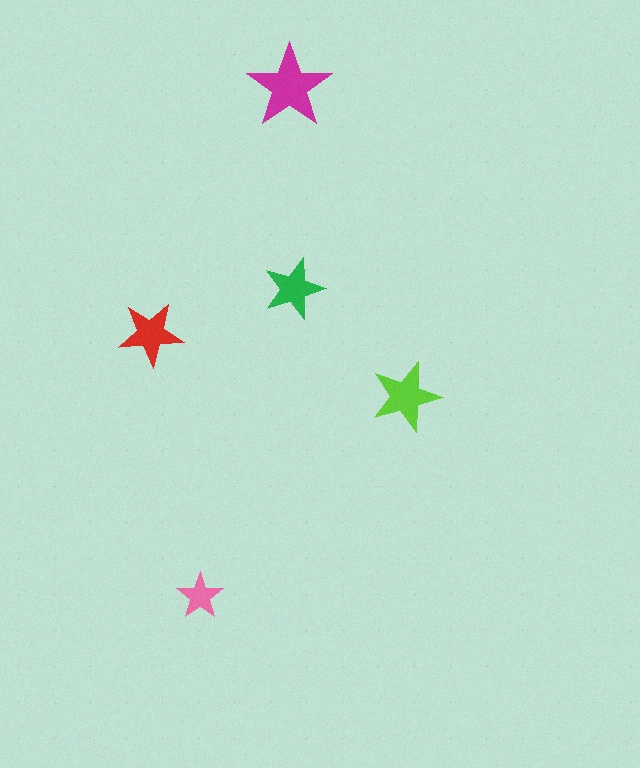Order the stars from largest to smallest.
the magenta one, the lime one, the red one, the green one, the pink one.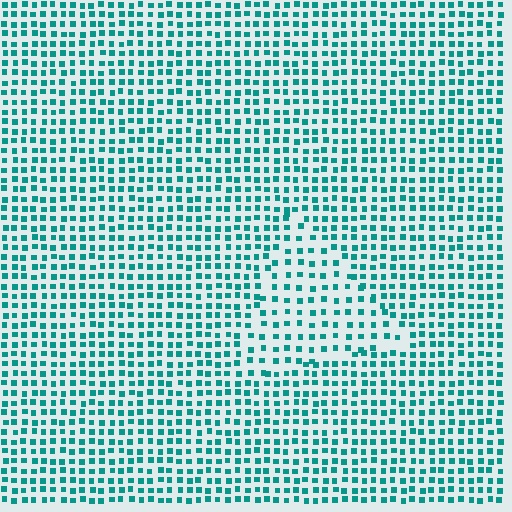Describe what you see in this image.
The image contains small teal elements arranged at two different densities. A triangle-shaped region is visible where the elements are less densely packed than the surrounding area.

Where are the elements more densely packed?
The elements are more densely packed outside the triangle boundary.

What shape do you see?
I see a triangle.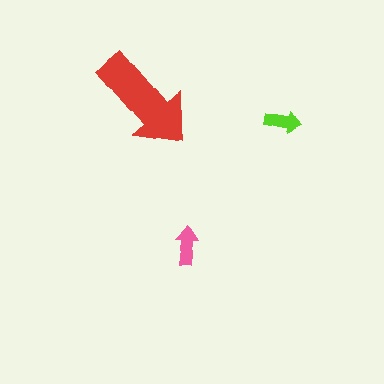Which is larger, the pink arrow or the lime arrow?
The pink one.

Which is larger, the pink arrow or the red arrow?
The red one.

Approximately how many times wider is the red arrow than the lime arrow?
About 3 times wider.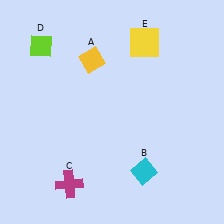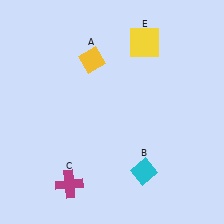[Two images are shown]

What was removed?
The lime diamond (D) was removed in Image 2.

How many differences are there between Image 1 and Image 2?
There is 1 difference between the two images.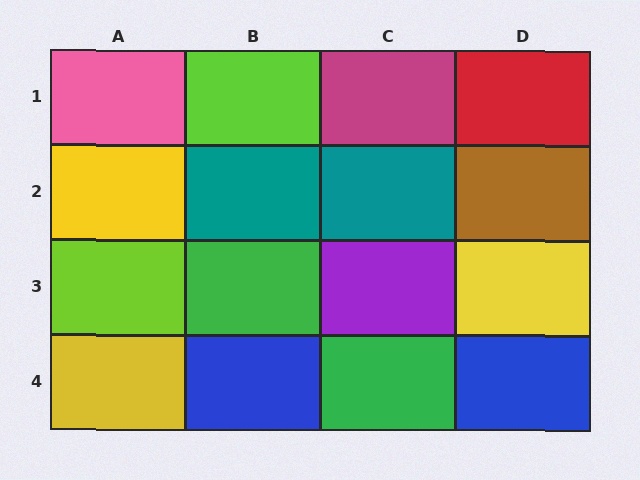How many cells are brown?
1 cell is brown.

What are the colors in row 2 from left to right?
Yellow, teal, teal, brown.